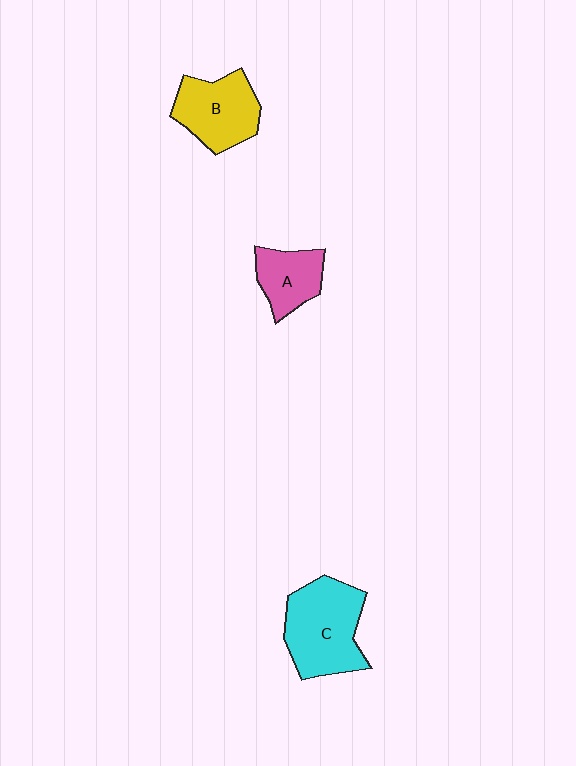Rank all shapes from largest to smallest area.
From largest to smallest: C (cyan), B (yellow), A (pink).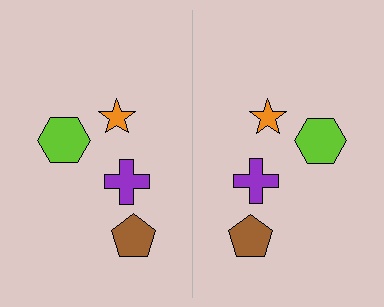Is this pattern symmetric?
Yes, this pattern has bilateral (reflection) symmetry.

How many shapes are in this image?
There are 8 shapes in this image.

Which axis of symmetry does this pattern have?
The pattern has a vertical axis of symmetry running through the center of the image.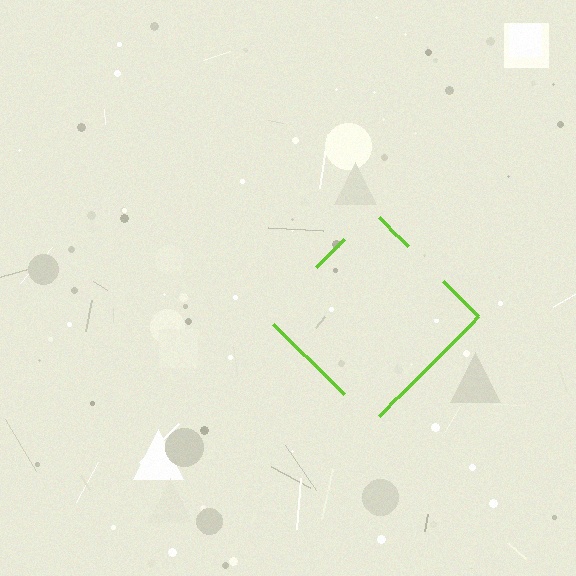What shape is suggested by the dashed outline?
The dashed outline suggests a diamond.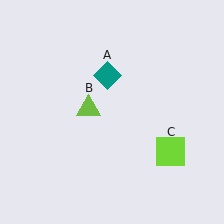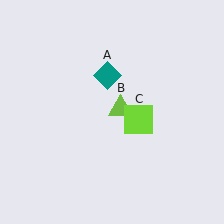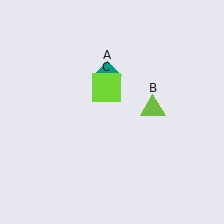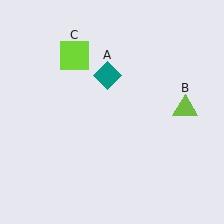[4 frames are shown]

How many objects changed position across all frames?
2 objects changed position: lime triangle (object B), lime square (object C).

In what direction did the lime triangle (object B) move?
The lime triangle (object B) moved right.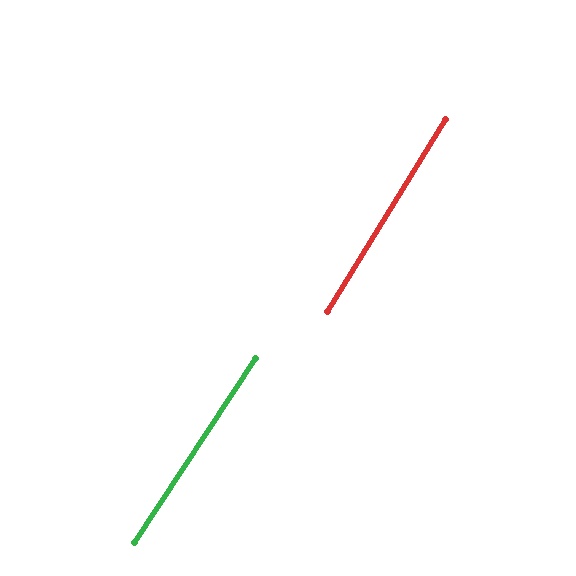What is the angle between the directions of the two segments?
Approximately 2 degrees.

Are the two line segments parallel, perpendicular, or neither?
Parallel — their directions differ by only 2.0°.